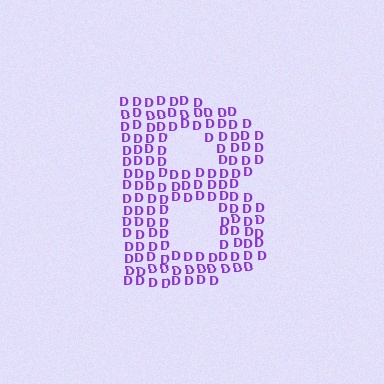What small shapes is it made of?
It is made of small letter D's.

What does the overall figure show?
The overall figure shows the letter B.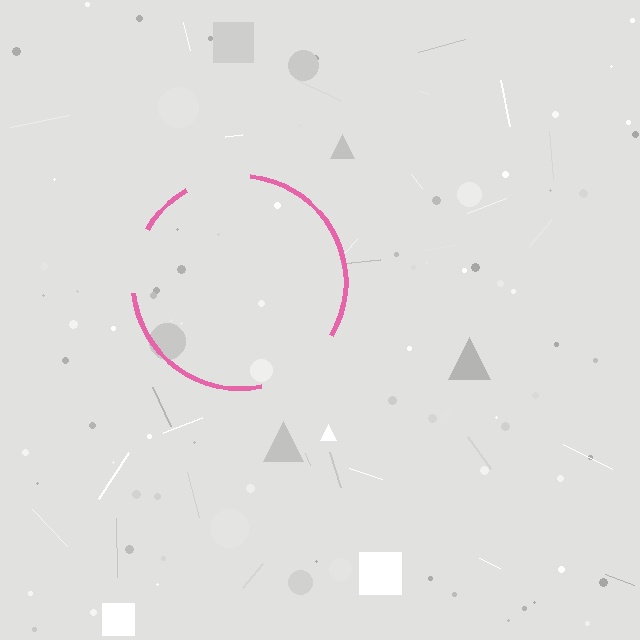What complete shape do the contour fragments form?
The contour fragments form a circle.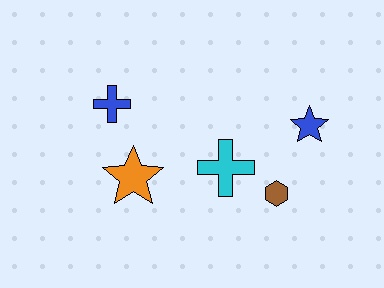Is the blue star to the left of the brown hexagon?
No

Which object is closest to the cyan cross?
The brown hexagon is closest to the cyan cross.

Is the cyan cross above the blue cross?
No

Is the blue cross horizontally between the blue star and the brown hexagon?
No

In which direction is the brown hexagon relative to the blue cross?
The brown hexagon is to the right of the blue cross.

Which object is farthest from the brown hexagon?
The blue cross is farthest from the brown hexagon.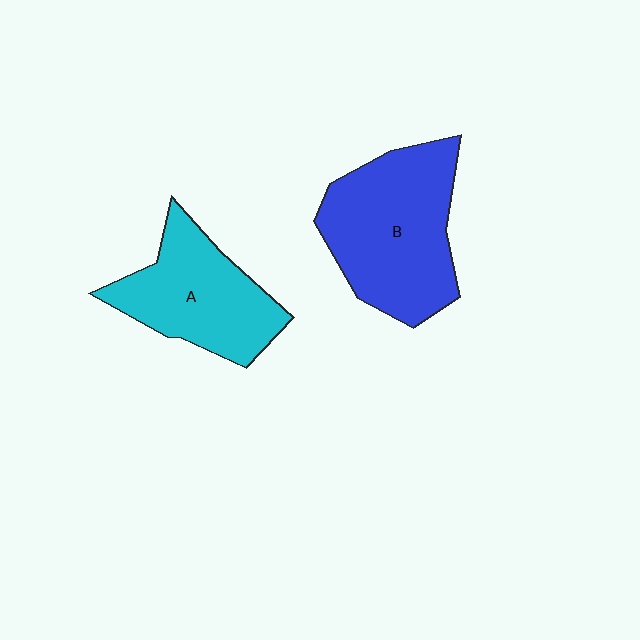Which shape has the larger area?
Shape B (blue).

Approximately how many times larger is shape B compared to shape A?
Approximately 1.3 times.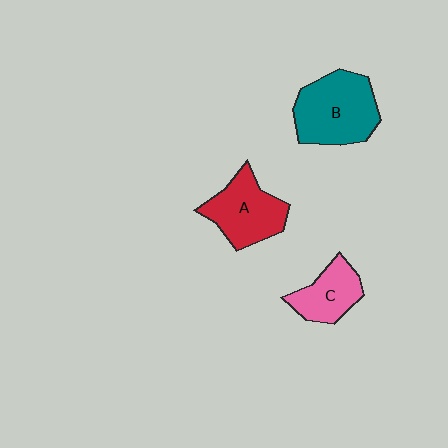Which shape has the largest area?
Shape B (teal).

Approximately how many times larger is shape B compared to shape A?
Approximately 1.3 times.